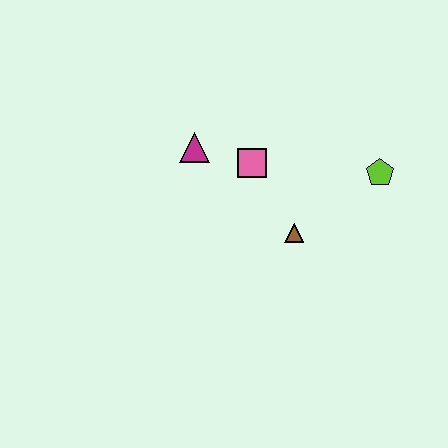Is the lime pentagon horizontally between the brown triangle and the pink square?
No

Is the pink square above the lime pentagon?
Yes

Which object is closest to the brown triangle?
The pink square is closest to the brown triangle.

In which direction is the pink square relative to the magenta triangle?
The pink square is to the right of the magenta triangle.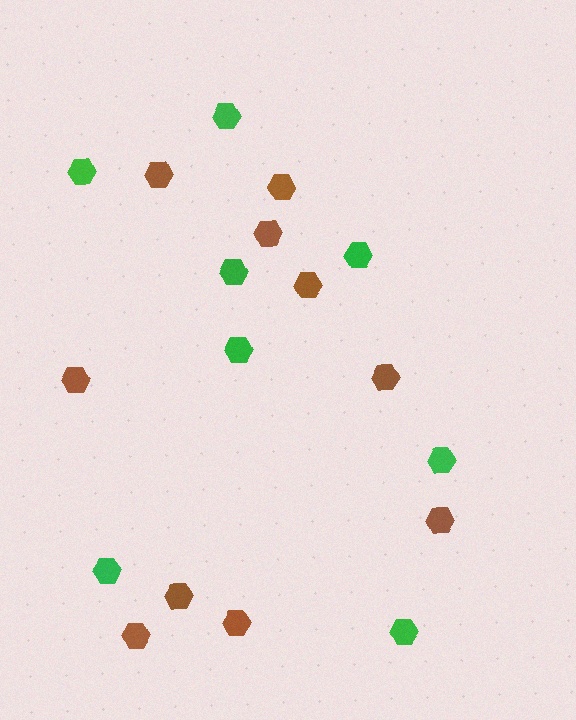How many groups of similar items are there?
There are 2 groups: one group of brown hexagons (10) and one group of green hexagons (8).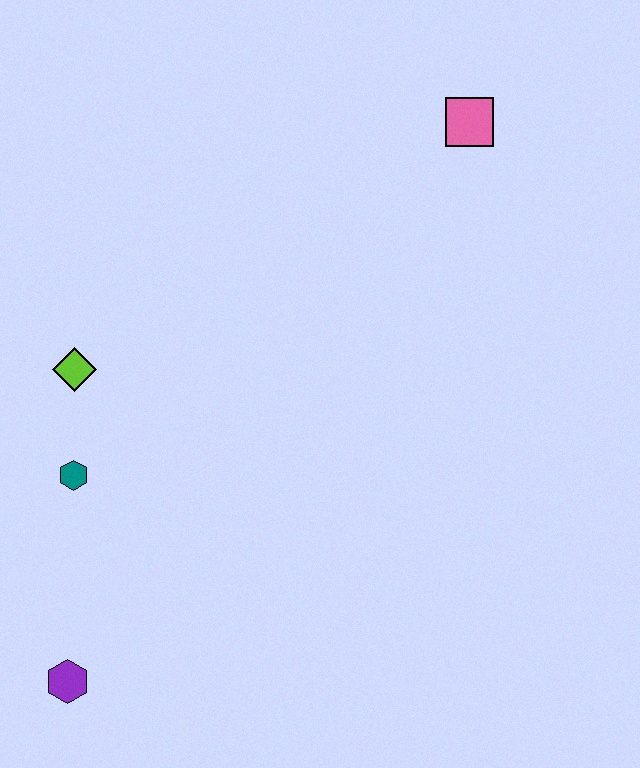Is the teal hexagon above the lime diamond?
No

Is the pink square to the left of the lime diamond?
No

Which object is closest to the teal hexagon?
The lime diamond is closest to the teal hexagon.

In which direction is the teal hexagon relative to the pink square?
The teal hexagon is to the left of the pink square.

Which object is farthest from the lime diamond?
The pink square is farthest from the lime diamond.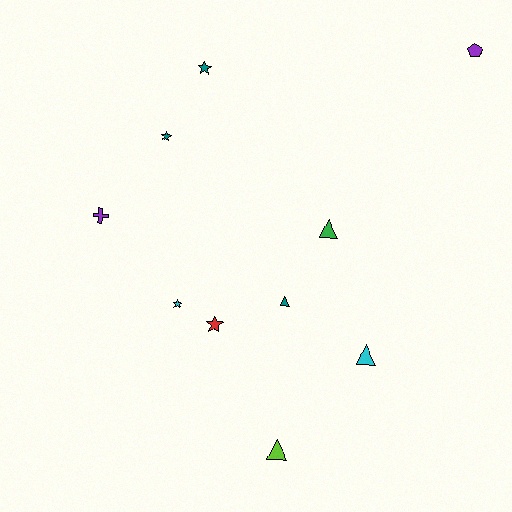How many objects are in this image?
There are 10 objects.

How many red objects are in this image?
There is 1 red object.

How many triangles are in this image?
There are 4 triangles.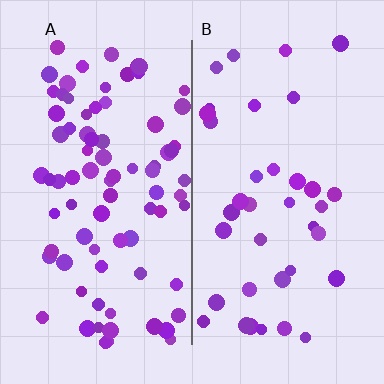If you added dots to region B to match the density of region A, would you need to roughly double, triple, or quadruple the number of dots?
Approximately double.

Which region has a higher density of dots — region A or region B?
A (the left).